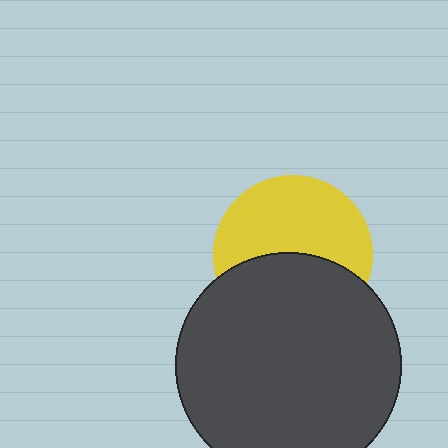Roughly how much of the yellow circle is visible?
About half of it is visible (roughly 55%).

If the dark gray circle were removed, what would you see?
You would see the complete yellow circle.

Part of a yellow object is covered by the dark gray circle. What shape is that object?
It is a circle.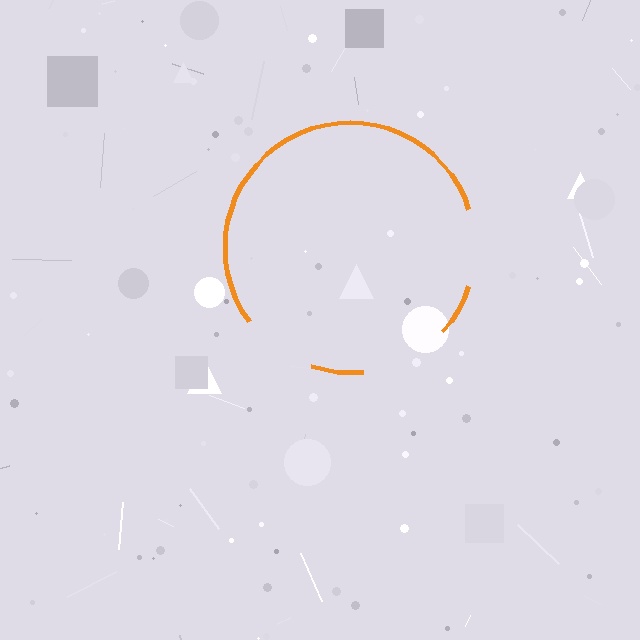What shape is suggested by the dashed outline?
The dashed outline suggests a circle.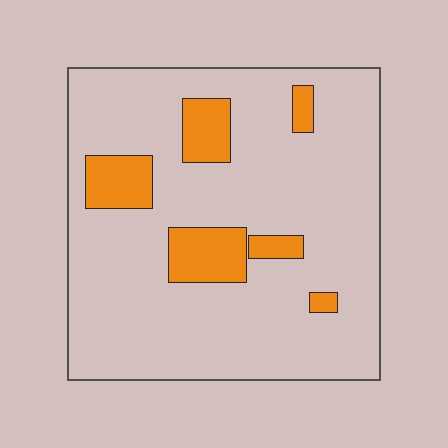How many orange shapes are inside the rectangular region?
6.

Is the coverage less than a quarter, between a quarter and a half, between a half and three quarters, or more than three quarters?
Less than a quarter.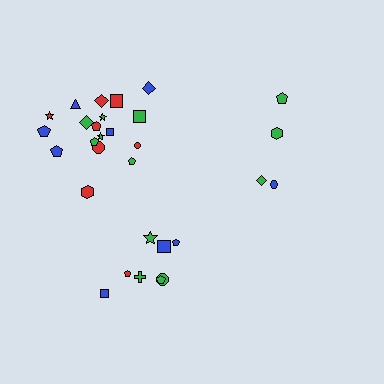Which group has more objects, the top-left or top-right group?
The top-left group.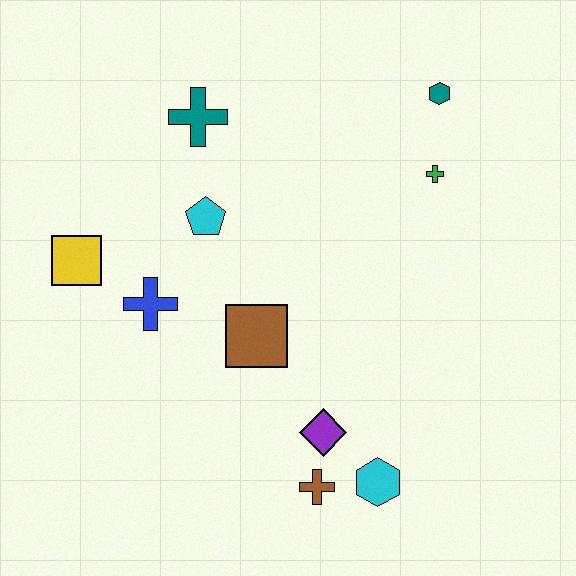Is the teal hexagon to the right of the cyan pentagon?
Yes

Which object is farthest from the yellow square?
The teal hexagon is farthest from the yellow square.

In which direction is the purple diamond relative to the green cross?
The purple diamond is below the green cross.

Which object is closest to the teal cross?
The cyan pentagon is closest to the teal cross.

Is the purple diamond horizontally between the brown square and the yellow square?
No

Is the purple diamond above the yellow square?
No